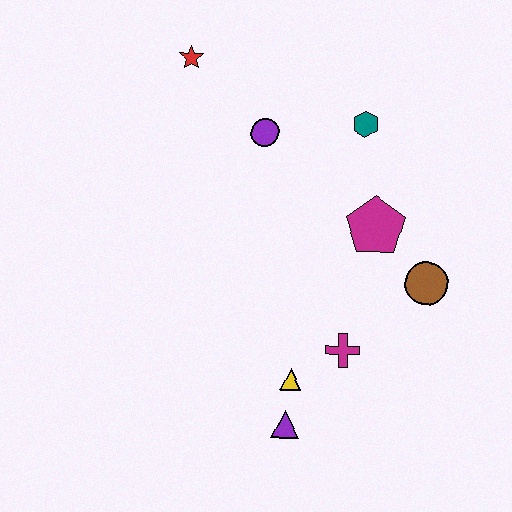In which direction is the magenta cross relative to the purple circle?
The magenta cross is below the purple circle.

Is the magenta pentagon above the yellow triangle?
Yes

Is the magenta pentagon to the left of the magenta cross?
No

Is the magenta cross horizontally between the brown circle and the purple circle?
Yes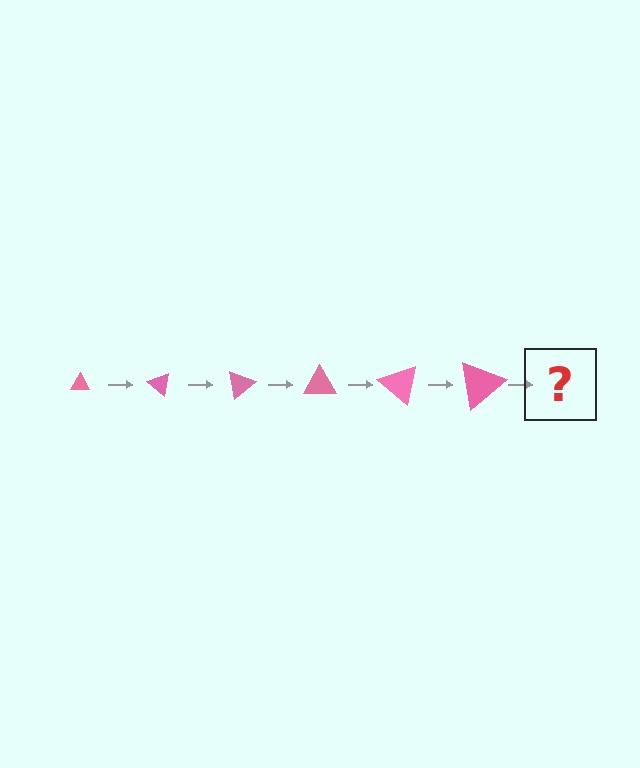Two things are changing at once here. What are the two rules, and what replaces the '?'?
The two rules are that the triangle grows larger each step and it rotates 40 degrees each step. The '?' should be a triangle, larger than the previous one and rotated 240 degrees from the start.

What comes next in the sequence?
The next element should be a triangle, larger than the previous one and rotated 240 degrees from the start.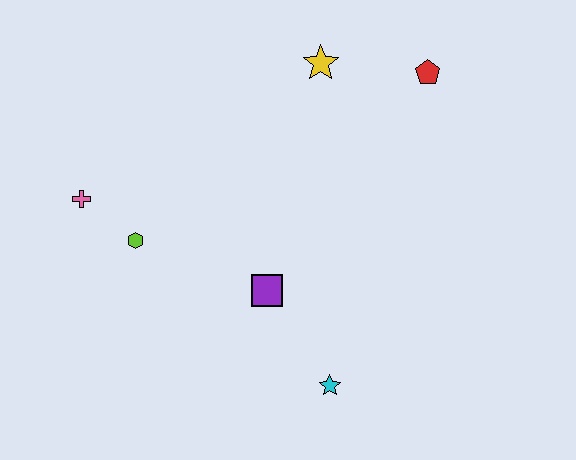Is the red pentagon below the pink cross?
No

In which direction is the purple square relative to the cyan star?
The purple square is above the cyan star.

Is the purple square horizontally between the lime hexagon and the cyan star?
Yes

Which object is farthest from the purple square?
The red pentagon is farthest from the purple square.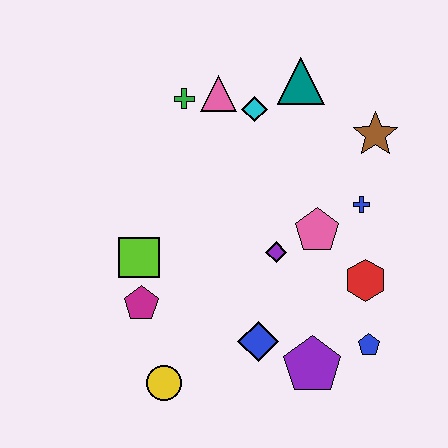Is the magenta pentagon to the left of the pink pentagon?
Yes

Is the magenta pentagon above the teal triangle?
No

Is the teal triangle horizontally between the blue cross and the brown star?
No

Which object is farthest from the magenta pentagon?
The brown star is farthest from the magenta pentagon.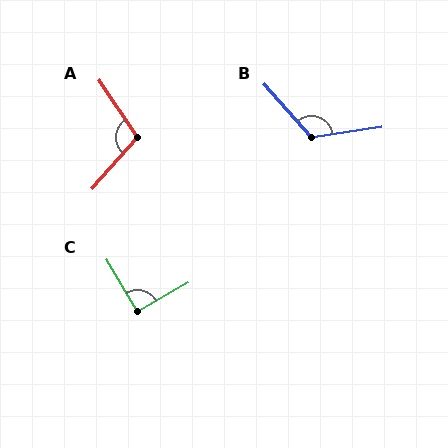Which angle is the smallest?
C, at approximately 91 degrees.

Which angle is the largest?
B, at approximately 123 degrees.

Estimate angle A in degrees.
Approximately 104 degrees.